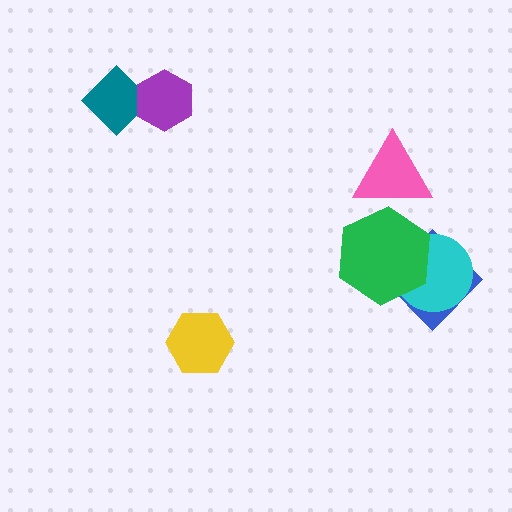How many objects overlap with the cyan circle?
2 objects overlap with the cyan circle.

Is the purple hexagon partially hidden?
No, no other shape covers it.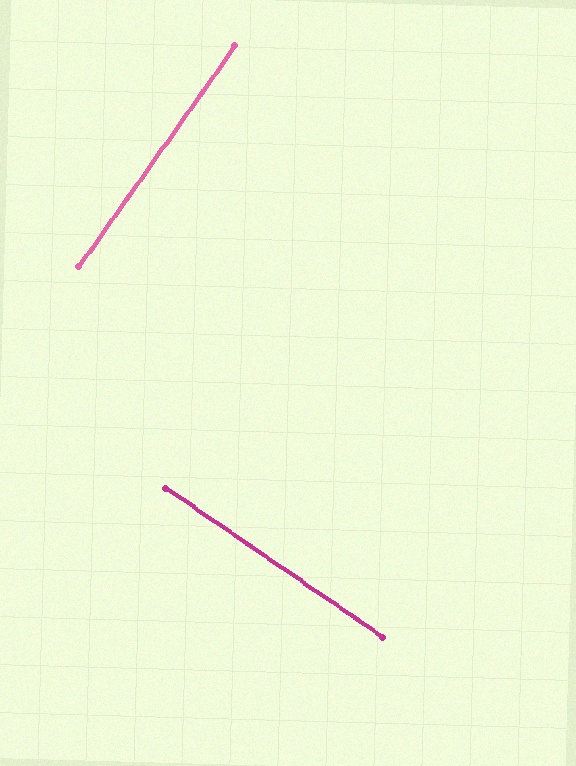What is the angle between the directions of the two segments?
Approximately 89 degrees.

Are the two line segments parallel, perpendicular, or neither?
Perpendicular — they meet at approximately 89°.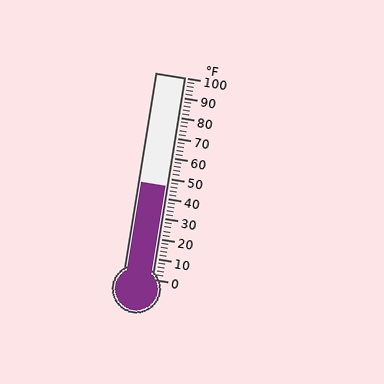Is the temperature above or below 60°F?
The temperature is below 60°F.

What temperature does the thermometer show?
The thermometer shows approximately 46°F.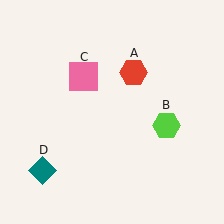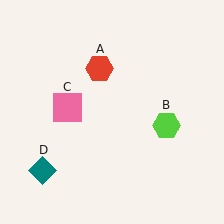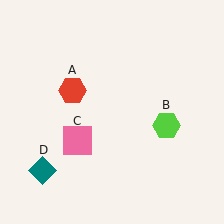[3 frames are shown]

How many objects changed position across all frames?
2 objects changed position: red hexagon (object A), pink square (object C).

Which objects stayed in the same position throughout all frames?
Lime hexagon (object B) and teal diamond (object D) remained stationary.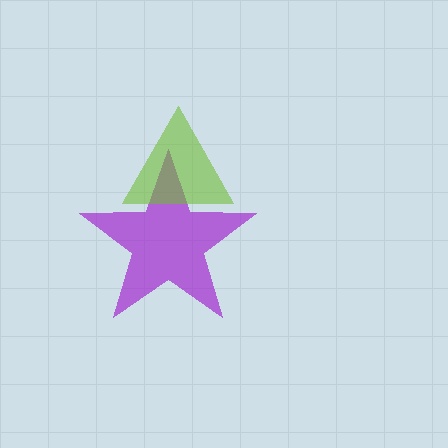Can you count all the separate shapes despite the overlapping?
Yes, there are 2 separate shapes.